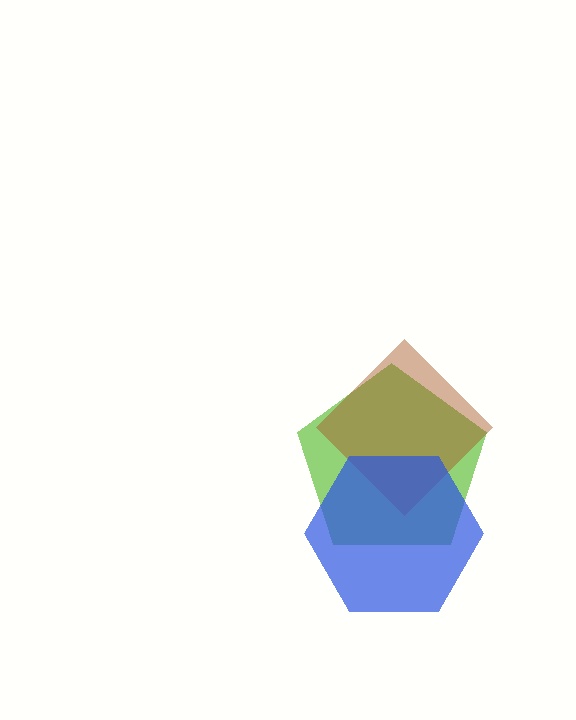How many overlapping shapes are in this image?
There are 3 overlapping shapes in the image.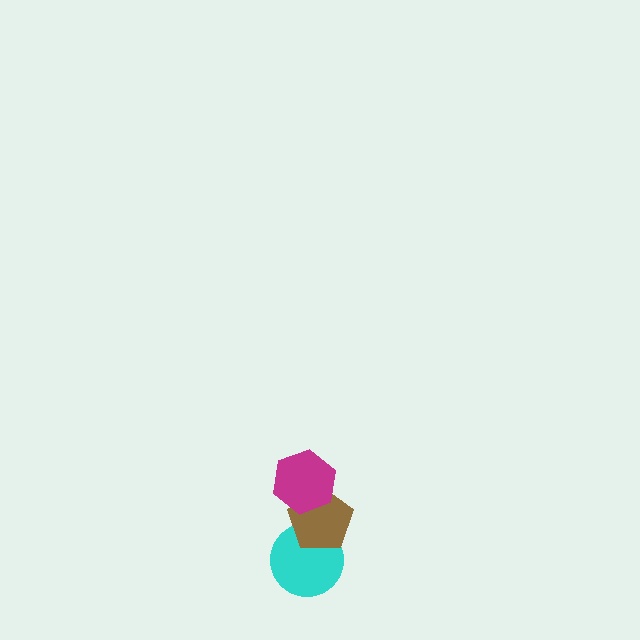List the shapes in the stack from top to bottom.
From top to bottom: the magenta hexagon, the brown pentagon, the cyan circle.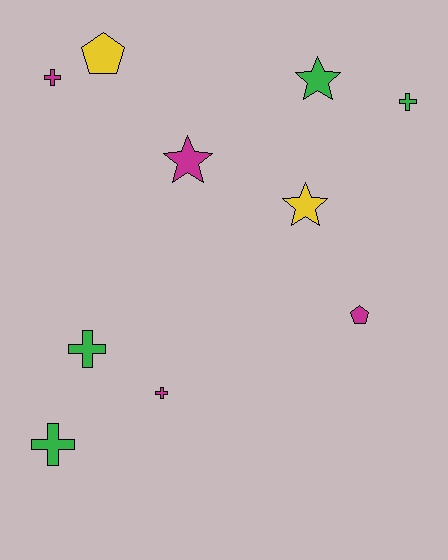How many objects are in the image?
There are 10 objects.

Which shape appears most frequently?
Cross, with 5 objects.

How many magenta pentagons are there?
There is 1 magenta pentagon.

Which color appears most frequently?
Green, with 4 objects.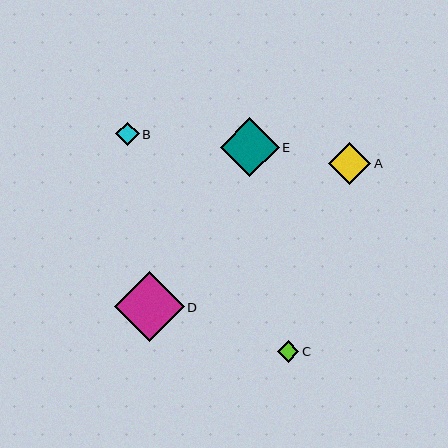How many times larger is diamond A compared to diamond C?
Diamond A is approximately 2.0 times the size of diamond C.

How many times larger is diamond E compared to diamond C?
Diamond E is approximately 2.8 times the size of diamond C.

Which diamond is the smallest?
Diamond C is the smallest with a size of approximately 21 pixels.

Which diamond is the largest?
Diamond D is the largest with a size of approximately 70 pixels.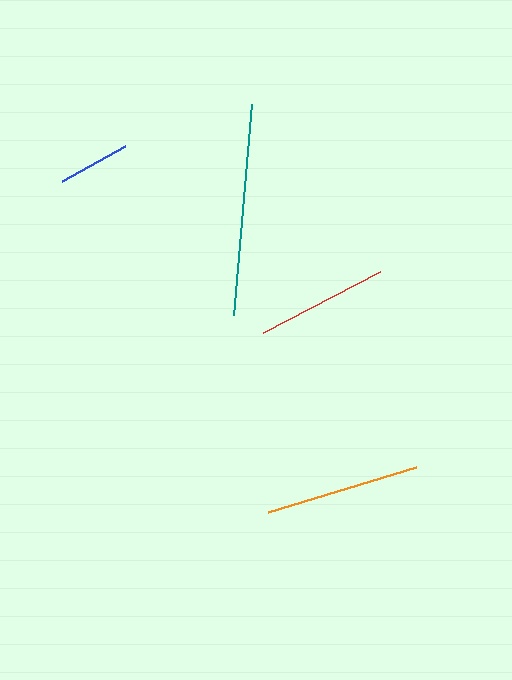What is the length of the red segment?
The red segment is approximately 132 pixels long.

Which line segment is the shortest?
The blue line is the shortest at approximately 72 pixels.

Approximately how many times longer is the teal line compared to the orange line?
The teal line is approximately 1.4 times the length of the orange line.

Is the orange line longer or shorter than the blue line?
The orange line is longer than the blue line.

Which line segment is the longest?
The teal line is the longest at approximately 212 pixels.